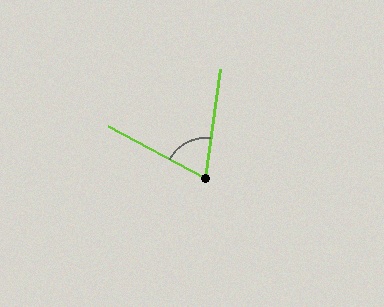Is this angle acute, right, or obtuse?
It is acute.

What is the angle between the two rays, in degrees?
Approximately 70 degrees.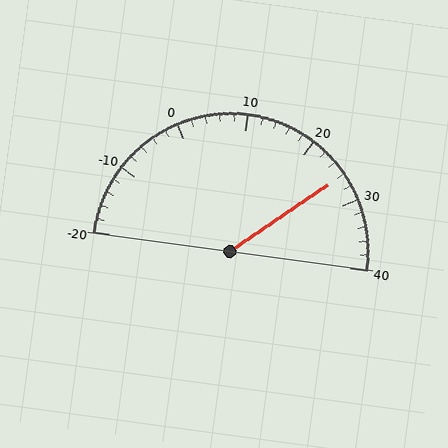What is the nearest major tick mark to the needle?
The nearest major tick mark is 30.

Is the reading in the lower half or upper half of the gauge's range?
The reading is in the upper half of the range (-20 to 40).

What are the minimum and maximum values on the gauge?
The gauge ranges from -20 to 40.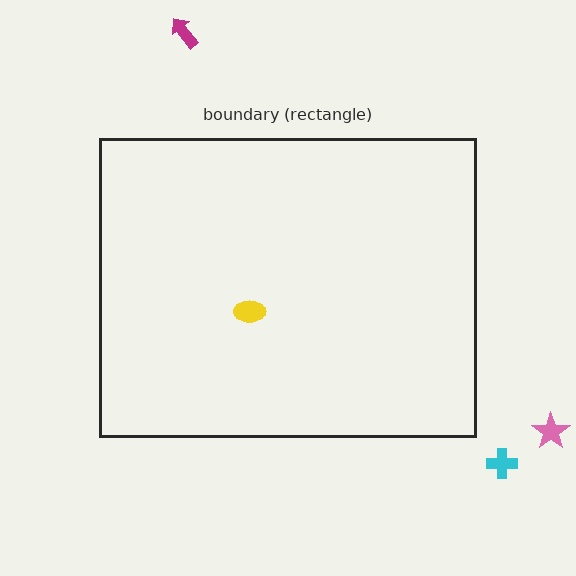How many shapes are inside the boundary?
1 inside, 3 outside.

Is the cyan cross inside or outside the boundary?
Outside.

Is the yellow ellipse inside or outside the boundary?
Inside.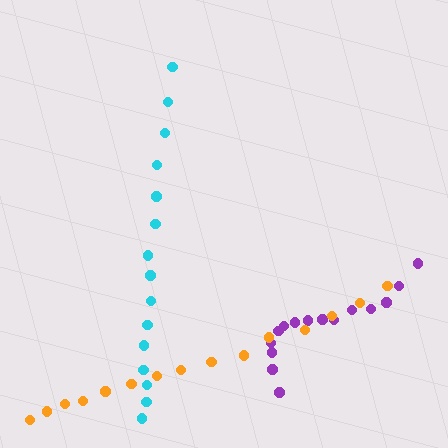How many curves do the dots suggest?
There are 3 distinct paths.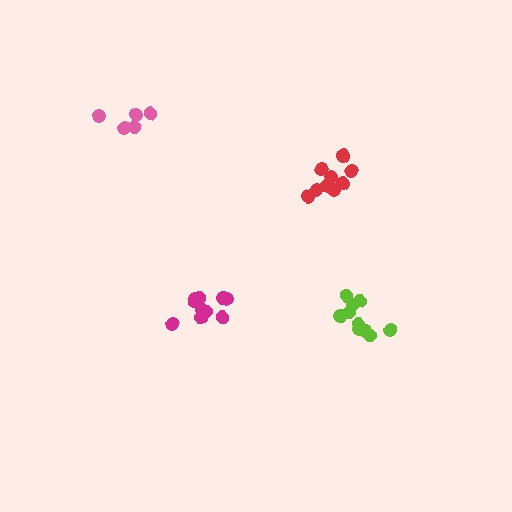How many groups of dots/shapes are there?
There are 4 groups.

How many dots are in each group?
Group 1: 10 dots, Group 2: 5 dots, Group 3: 10 dots, Group 4: 10 dots (35 total).